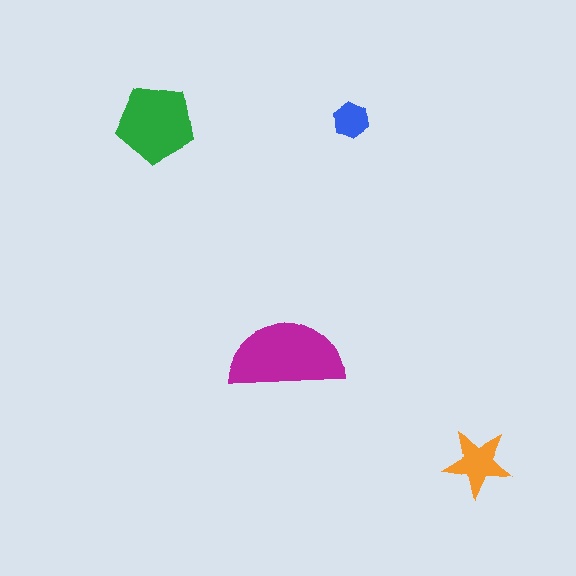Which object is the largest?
The magenta semicircle.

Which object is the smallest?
The blue hexagon.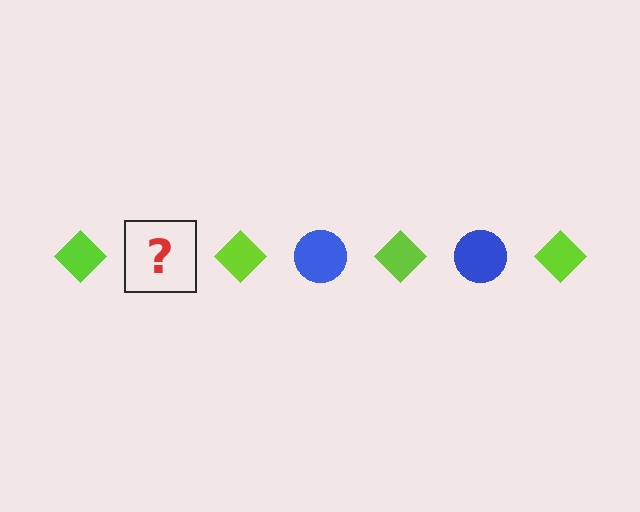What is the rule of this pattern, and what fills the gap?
The rule is that the pattern alternates between lime diamond and blue circle. The gap should be filled with a blue circle.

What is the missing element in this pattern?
The missing element is a blue circle.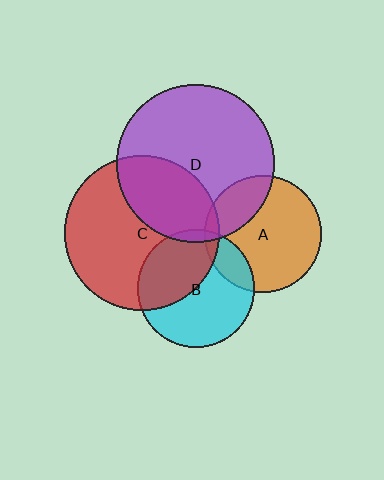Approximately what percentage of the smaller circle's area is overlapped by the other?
Approximately 5%.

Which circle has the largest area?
Circle D (purple).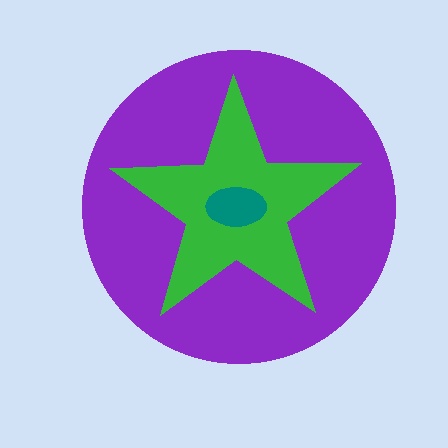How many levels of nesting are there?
3.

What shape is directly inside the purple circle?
The green star.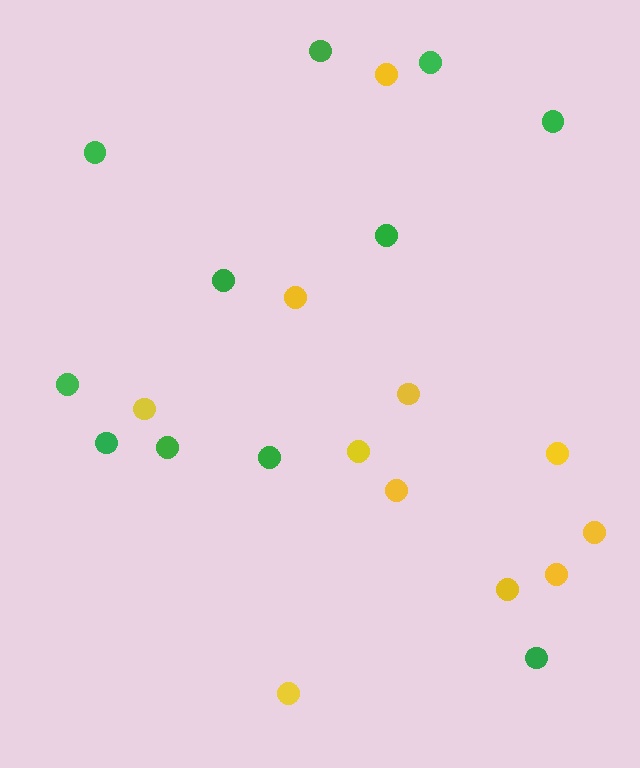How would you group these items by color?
There are 2 groups: one group of green circles (11) and one group of yellow circles (11).